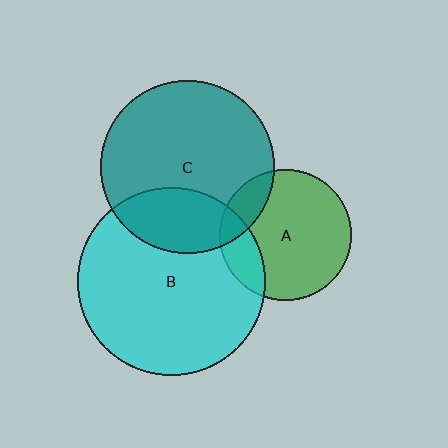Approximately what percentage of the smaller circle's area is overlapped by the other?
Approximately 15%.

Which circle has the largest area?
Circle B (cyan).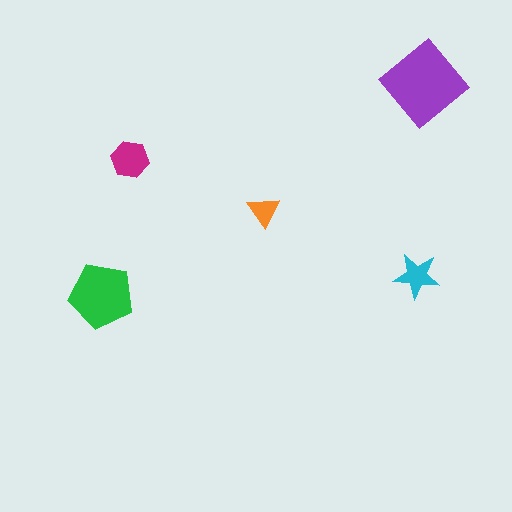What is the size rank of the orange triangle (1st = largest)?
5th.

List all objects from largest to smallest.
The purple diamond, the green pentagon, the magenta hexagon, the cyan star, the orange triangle.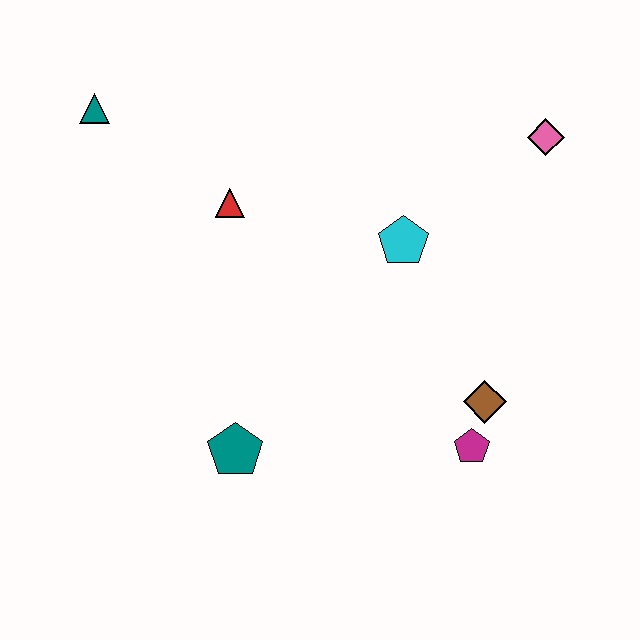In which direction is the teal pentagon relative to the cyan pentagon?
The teal pentagon is below the cyan pentagon.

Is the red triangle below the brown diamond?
No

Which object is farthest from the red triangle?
The magenta pentagon is farthest from the red triangle.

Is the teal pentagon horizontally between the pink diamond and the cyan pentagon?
No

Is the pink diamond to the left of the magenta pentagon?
No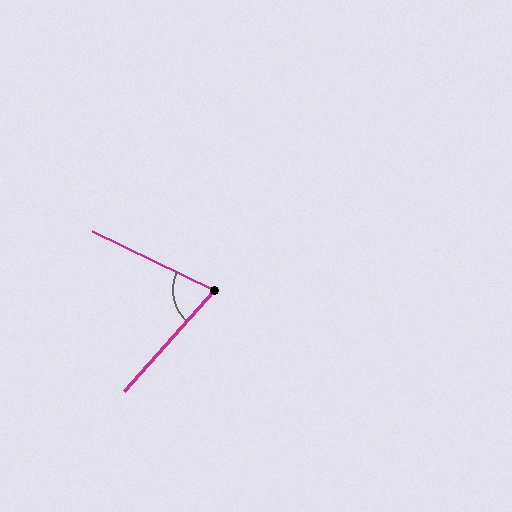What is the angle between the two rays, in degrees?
Approximately 74 degrees.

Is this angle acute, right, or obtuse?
It is acute.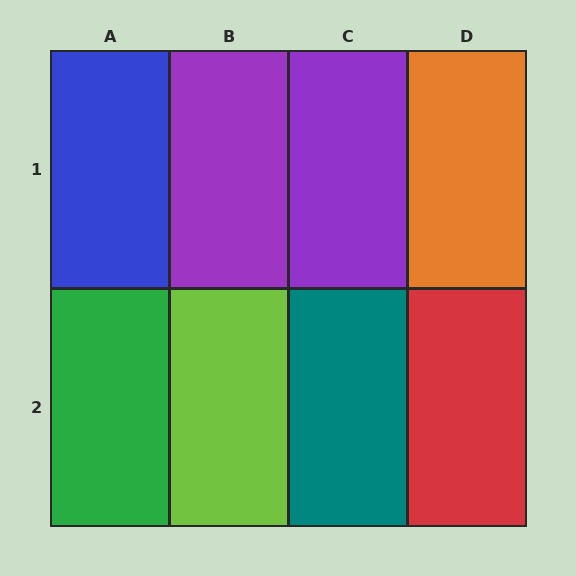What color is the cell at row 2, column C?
Teal.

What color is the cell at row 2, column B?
Lime.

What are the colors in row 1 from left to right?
Blue, purple, purple, orange.